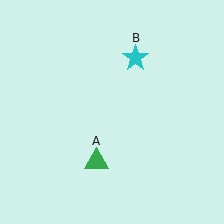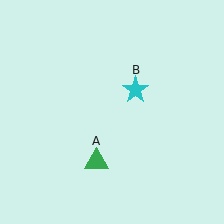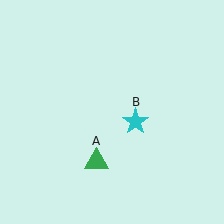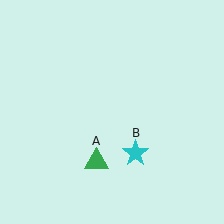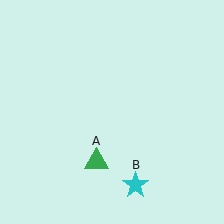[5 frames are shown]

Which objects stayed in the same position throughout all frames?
Green triangle (object A) remained stationary.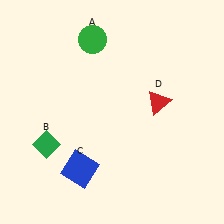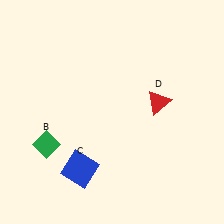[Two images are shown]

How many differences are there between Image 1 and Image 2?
There is 1 difference between the two images.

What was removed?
The green circle (A) was removed in Image 2.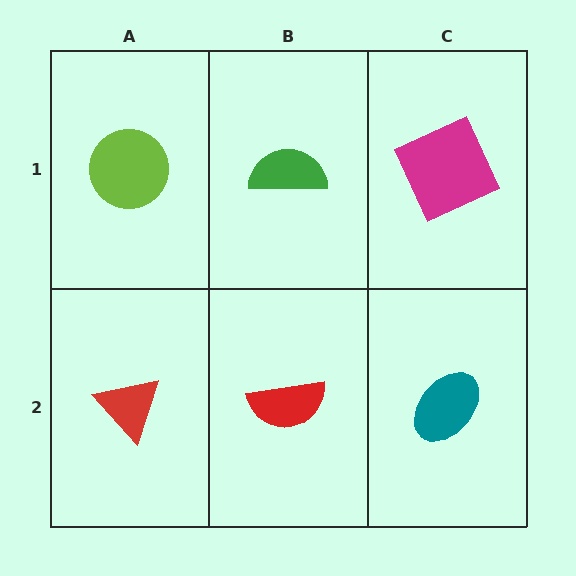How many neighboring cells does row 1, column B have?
3.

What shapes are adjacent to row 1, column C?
A teal ellipse (row 2, column C), a green semicircle (row 1, column B).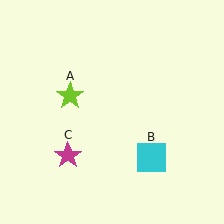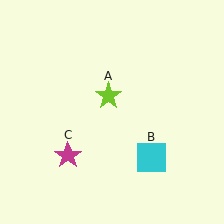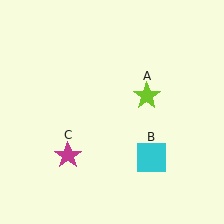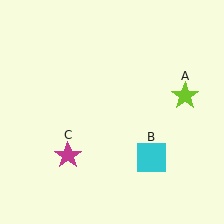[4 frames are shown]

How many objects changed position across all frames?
1 object changed position: lime star (object A).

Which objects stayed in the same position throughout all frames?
Cyan square (object B) and magenta star (object C) remained stationary.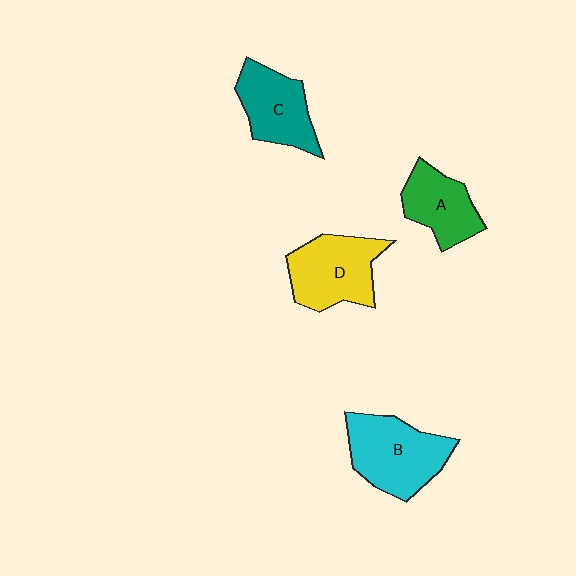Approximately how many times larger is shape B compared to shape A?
Approximately 1.4 times.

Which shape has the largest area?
Shape B (cyan).